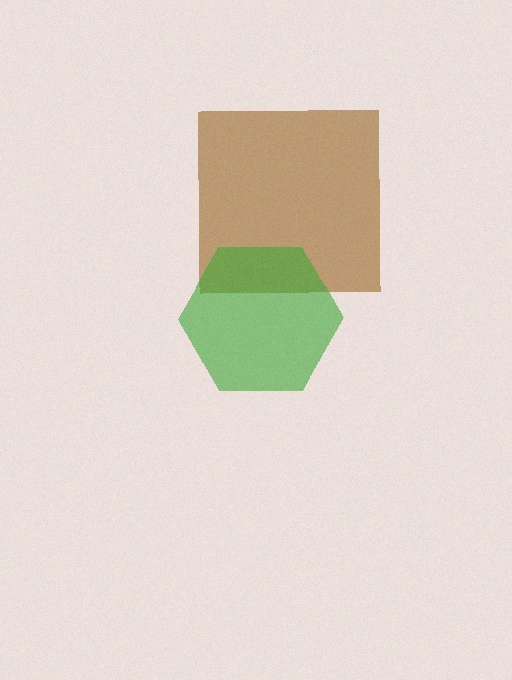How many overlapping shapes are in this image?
There are 2 overlapping shapes in the image.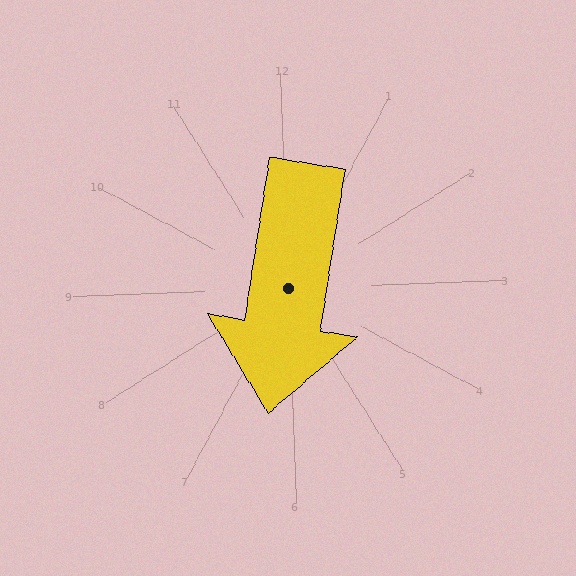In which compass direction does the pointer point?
South.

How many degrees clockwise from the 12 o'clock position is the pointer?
Approximately 191 degrees.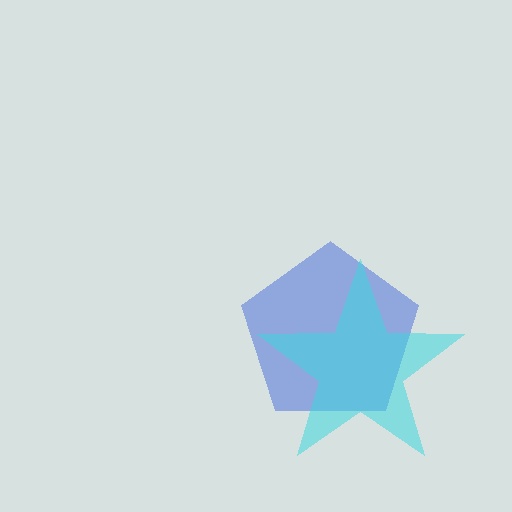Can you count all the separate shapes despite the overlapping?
Yes, there are 2 separate shapes.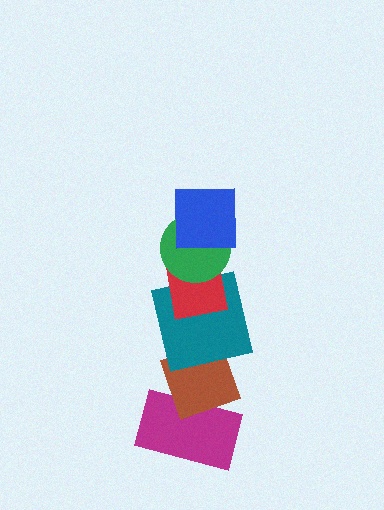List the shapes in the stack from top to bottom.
From top to bottom: the blue square, the green circle, the red square, the teal square, the brown diamond, the magenta rectangle.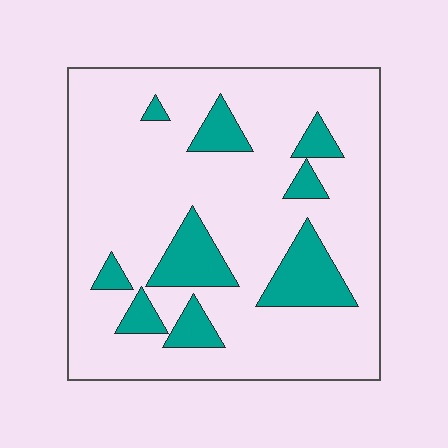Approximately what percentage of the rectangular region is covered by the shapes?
Approximately 20%.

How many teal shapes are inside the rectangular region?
9.